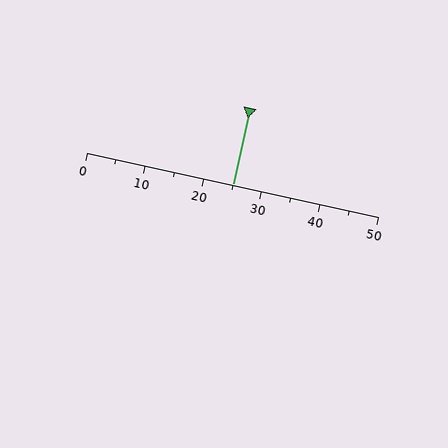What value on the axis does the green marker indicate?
The marker indicates approximately 25.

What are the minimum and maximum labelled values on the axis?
The axis runs from 0 to 50.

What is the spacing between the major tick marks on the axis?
The major ticks are spaced 10 apart.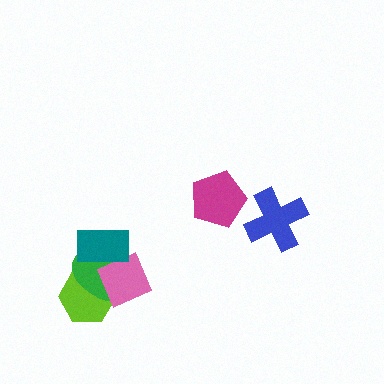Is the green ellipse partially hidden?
Yes, it is partially covered by another shape.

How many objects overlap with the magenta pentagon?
0 objects overlap with the magenta pentagon.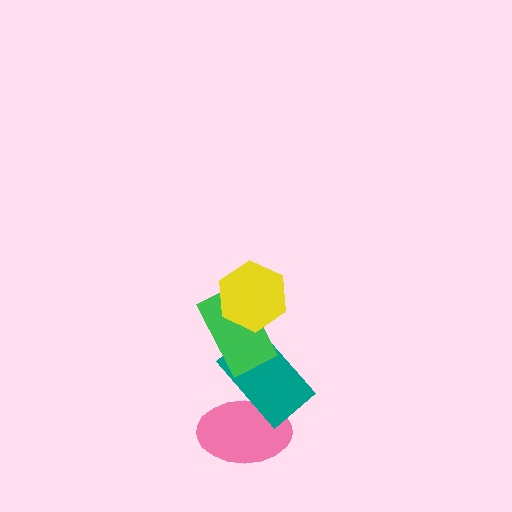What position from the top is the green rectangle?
The green rectangle is 2nd from the top.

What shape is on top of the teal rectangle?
The green rectangle is on top of the teal rectangle.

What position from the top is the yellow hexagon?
The yellow hexagon is 1st from the top.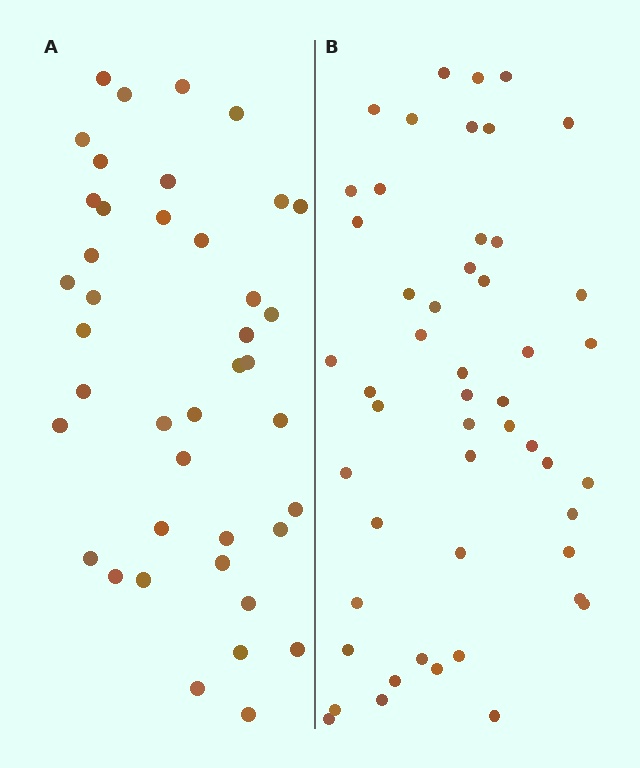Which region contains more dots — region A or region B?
Region B (the right region) has more dots.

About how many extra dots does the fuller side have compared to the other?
Region B has roughly 8 or so more dots than region A.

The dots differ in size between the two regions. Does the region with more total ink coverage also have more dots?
No. Region A has more total ink coverage because its dots are larger, but region B actually contains more individual dots. Total area can be misleading — the number of items is what matters here.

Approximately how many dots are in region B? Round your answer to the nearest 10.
About 50 dots.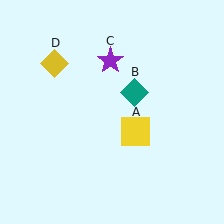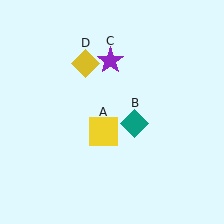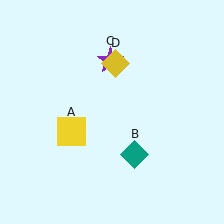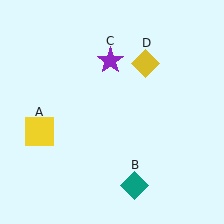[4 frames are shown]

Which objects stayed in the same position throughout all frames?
Purple star (object C) remained stationary.